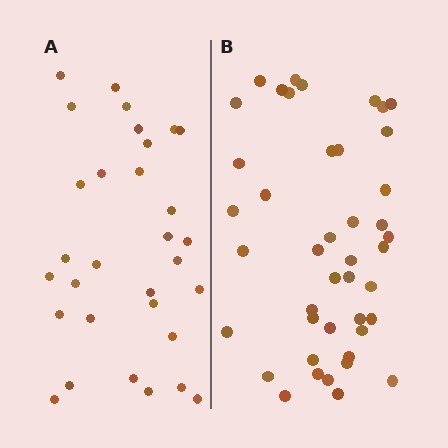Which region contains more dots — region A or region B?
Region B (the right region) has more dots.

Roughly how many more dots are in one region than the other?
Region B has roughly 12 or so more dots than region A.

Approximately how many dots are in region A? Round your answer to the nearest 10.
About 30 dots. (The exact count is 31, which rounds to 30.)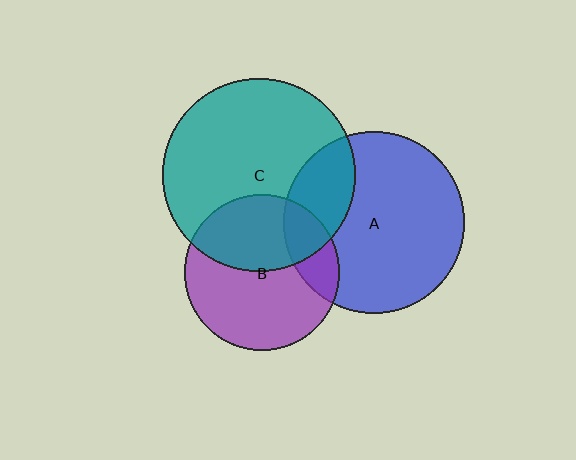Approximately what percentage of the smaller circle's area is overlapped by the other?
Approximately 25%.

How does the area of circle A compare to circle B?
Approximately 1.4 times.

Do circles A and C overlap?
Yes.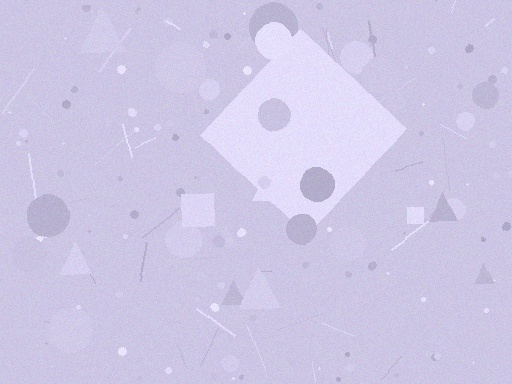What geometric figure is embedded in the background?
A diamond is embedded in the background.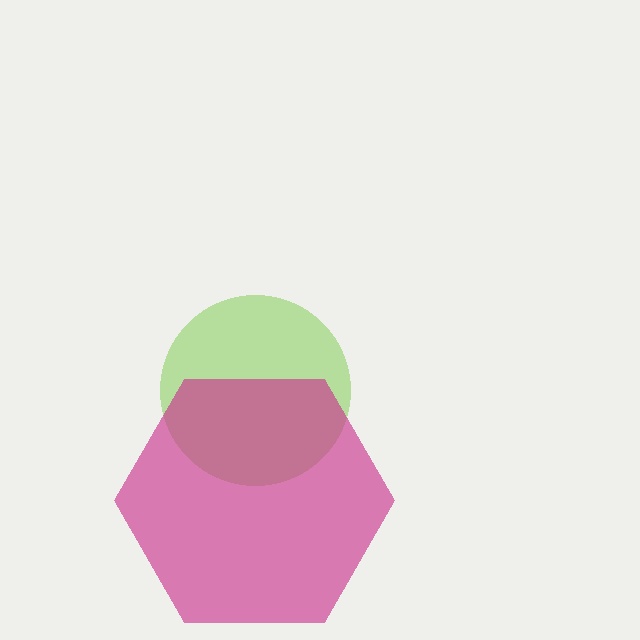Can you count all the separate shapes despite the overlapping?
Yes, there are 2 separate shapes.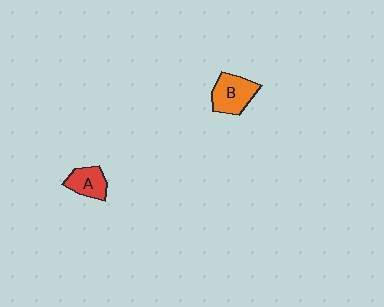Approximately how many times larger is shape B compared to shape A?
Approximately 1.4 times.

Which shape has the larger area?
Shape B (orange).